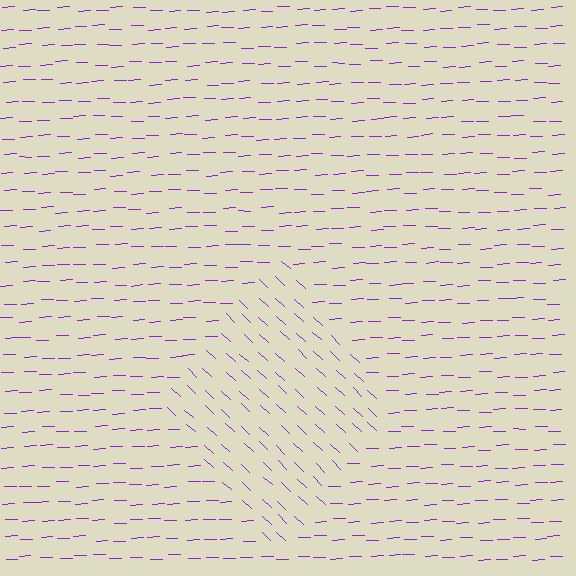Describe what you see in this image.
The image is filled with small purple line segments. A diamond region in the image has lines oriented differently from the surrounding lines, creating a visible texture boundary.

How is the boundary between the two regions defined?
The boundary is defined purely by a change in line orientation (approximately 45 degrees difference). All lines are the same color and thickness.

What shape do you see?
I see a diamond.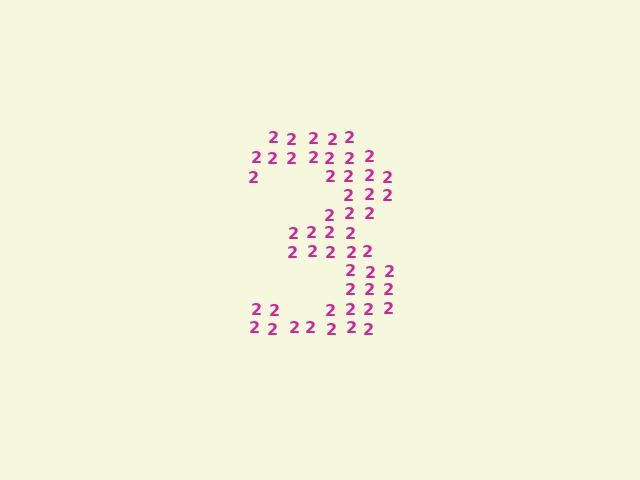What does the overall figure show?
The overall figure shows the digit 3.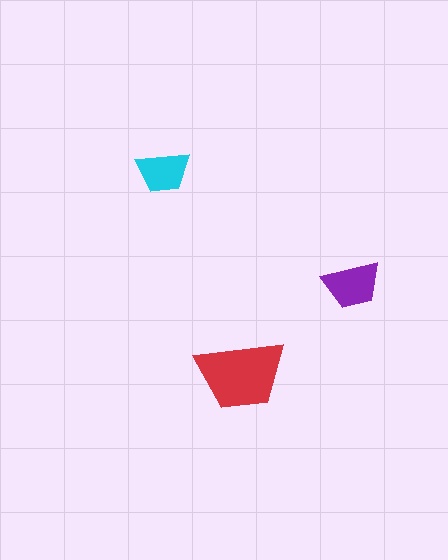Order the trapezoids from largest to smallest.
the red one, the purple one, the cyan one.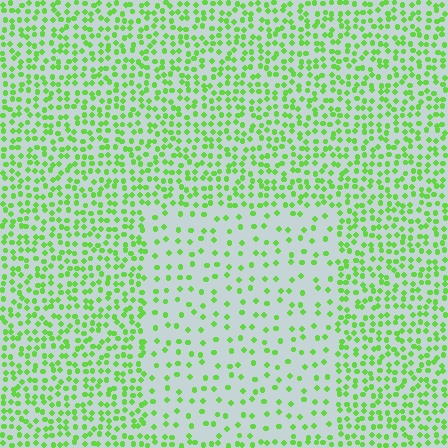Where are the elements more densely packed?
The elements are more densely packed outside the rectangle boundary.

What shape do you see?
I see a rectangle.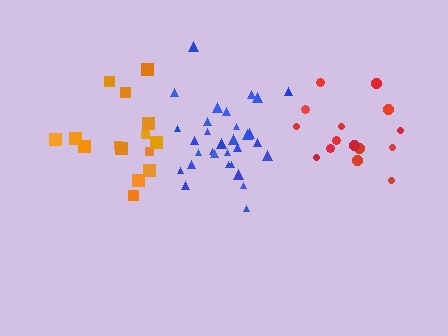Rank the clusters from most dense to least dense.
blue, red, orange.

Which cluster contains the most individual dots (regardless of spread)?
Blue (31).